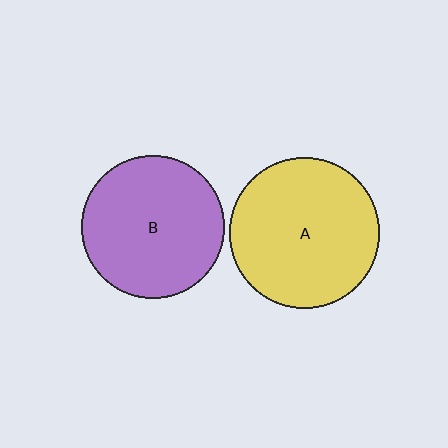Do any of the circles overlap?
No, none of the circles overlap.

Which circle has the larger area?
Circle A (yellow).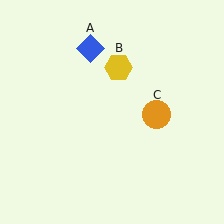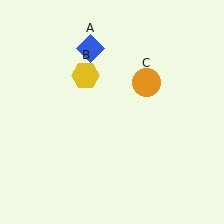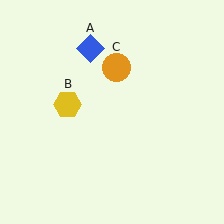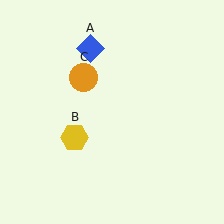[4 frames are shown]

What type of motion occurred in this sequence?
The yellow hexagon (object B), orange circle (object C) rotated counterclockwise around the center of the scene.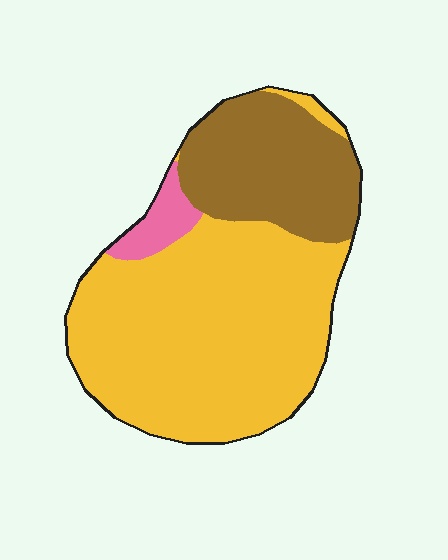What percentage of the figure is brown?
Brown covers 28% of the figure.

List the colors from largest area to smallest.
From largest to smallest: yellow, brown, pink.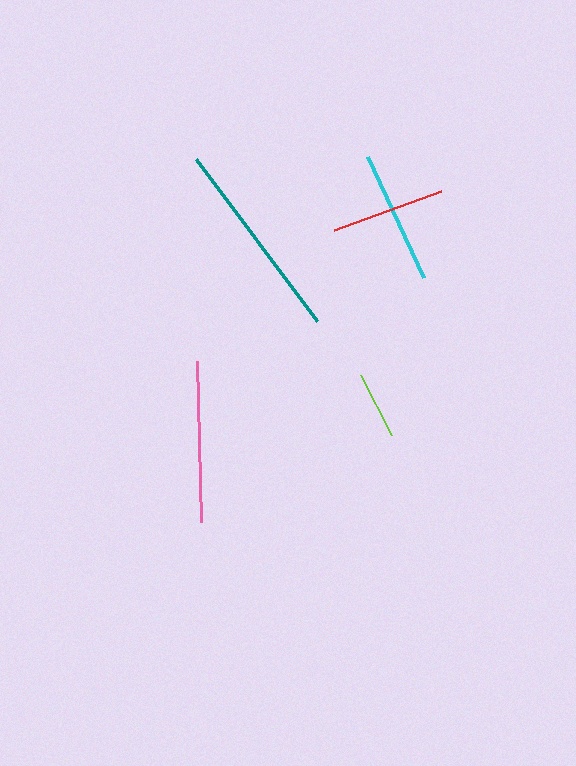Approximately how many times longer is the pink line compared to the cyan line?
The pink line is approximately 1.2 times the length of the cyan line.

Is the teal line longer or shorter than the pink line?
The teal line is longer than the pink line.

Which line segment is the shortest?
The lime line is the shortest at approximately 68 pixels.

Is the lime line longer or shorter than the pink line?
The pink line is longer than the lime line.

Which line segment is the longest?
The teal line is the longest at approximately 202 pixels.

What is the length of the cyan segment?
The cyan segment is approximately 133 pixels long.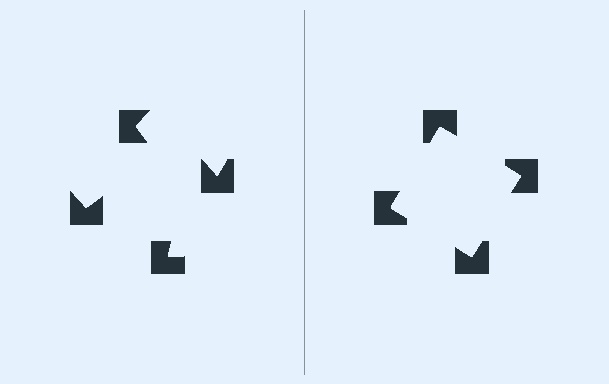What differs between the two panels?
The notched squares are positioned identically on both sides; only the wedge orientations differ. On the right they align to a square; on the left they are misaligned.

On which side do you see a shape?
An illusory square appears on the right side. On the left side the wedge cuts are rotated, so no coherent shape forms.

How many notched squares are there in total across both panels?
8 — 4 on each side.